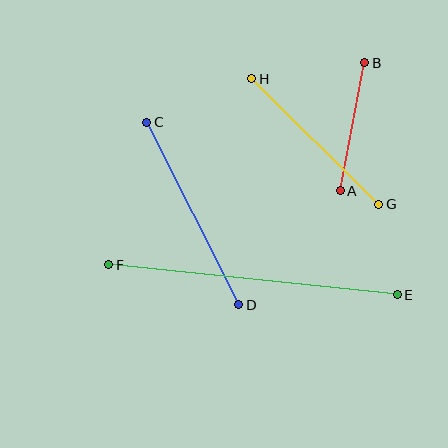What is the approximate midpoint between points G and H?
The midpoint is at approximately (315, 142) pixels.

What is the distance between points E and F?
The distance is approximately 290 pixels.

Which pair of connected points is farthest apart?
Points E and F are farthest apart.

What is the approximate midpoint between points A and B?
The midpoint is at approximately (352, 127) pixels.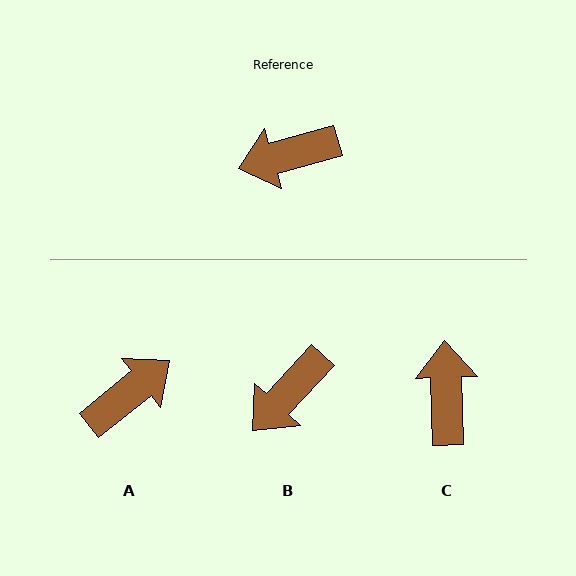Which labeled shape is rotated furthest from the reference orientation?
A, about 157 degrees away.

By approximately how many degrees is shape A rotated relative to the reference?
Approximately 157 degrees clockwise.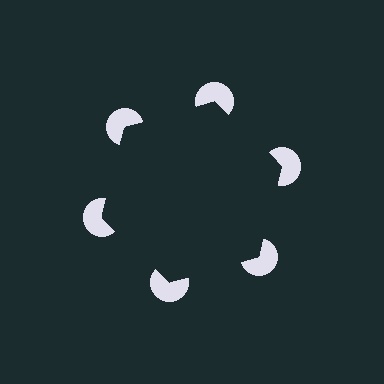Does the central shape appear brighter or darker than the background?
It typically appears slightly darker than the background, even though no actual brightness change is drawn.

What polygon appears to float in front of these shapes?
An illusory hexagon — its edges are inferred from the aligned wedge cuts in the pac-man discs, not physically drawn.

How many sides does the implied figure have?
6 sides.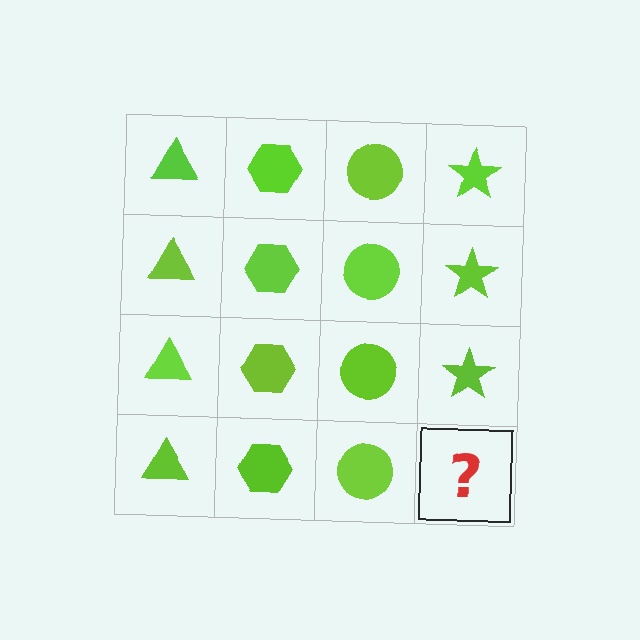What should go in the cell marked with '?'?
The missing cell should contain a lime star.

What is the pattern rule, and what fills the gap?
The rule is that each column has a consistent shape. The gap should be filled with a lime star.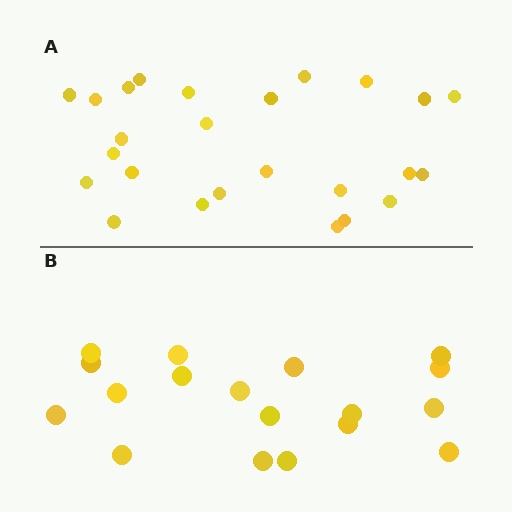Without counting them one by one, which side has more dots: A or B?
Region A (the top region) has more dots.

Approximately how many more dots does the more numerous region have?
Region A has roughly 8 or so more dots than region B.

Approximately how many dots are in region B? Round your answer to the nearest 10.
About 20 dots. (The exact count is 18, which rounds to 20.)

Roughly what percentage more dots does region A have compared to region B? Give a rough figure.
About 40% more.